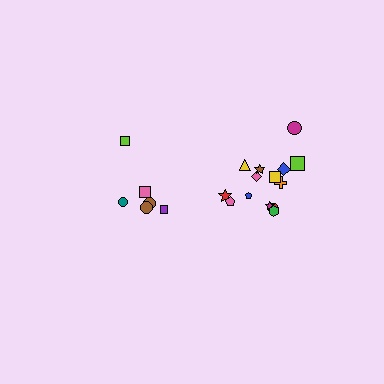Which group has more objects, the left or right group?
The right group.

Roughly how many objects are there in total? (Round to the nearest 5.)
Roughly 20 objects in total.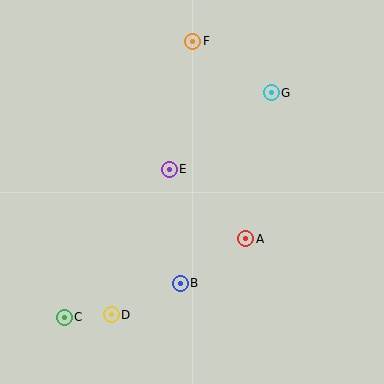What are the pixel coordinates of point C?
Point C is at (64, 317).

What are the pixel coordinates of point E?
Point E is at (169, 169).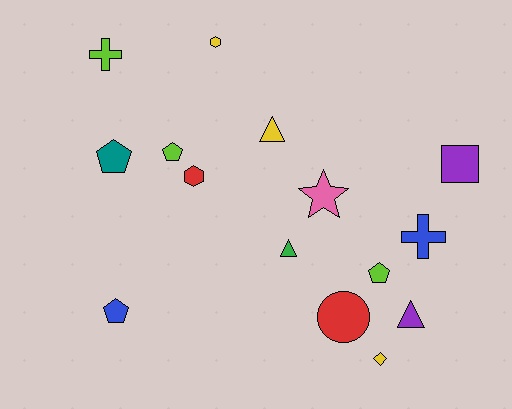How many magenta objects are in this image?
There are no magenta objects.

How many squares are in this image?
There is 1 square.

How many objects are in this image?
There are 15 objects.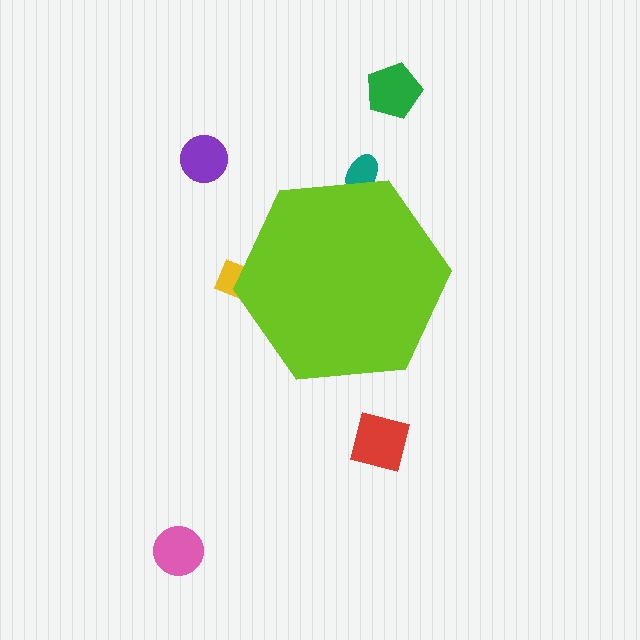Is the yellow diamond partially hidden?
Yes, the yellow diamond is partially hidden behind the lime hexagon.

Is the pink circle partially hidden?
No, the pink circle is fully visible.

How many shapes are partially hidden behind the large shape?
2 shapes are partially hidden.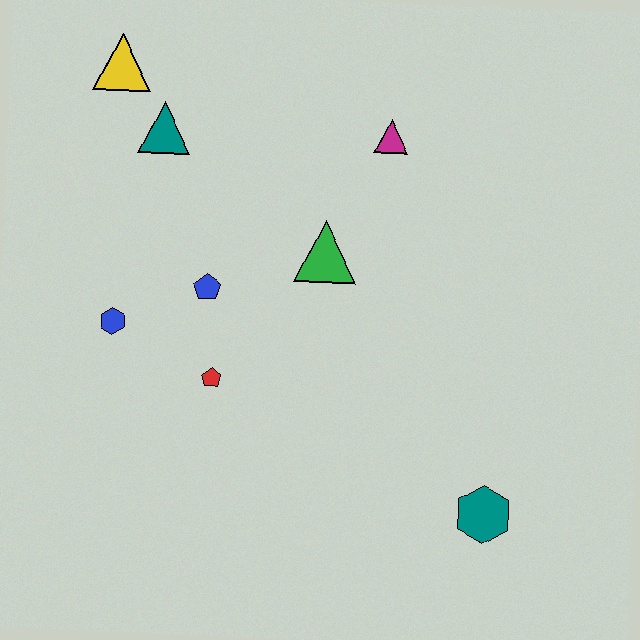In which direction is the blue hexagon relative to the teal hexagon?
The blue hexagon is to the left of the teal hexagon.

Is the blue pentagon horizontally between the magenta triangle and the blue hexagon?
Yes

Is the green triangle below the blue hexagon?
No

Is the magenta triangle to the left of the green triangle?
No